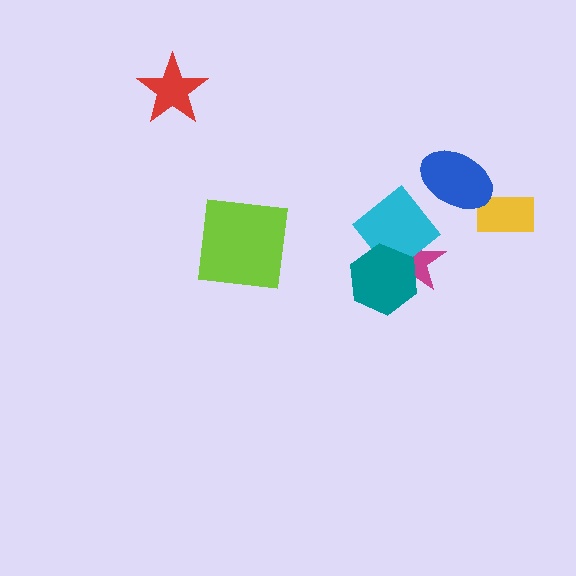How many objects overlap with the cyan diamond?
2 objects overlap with the cyan diamond.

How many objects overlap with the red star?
0 objects overlap with the red star.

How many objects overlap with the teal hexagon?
2 objects overlap with the teal hexagon.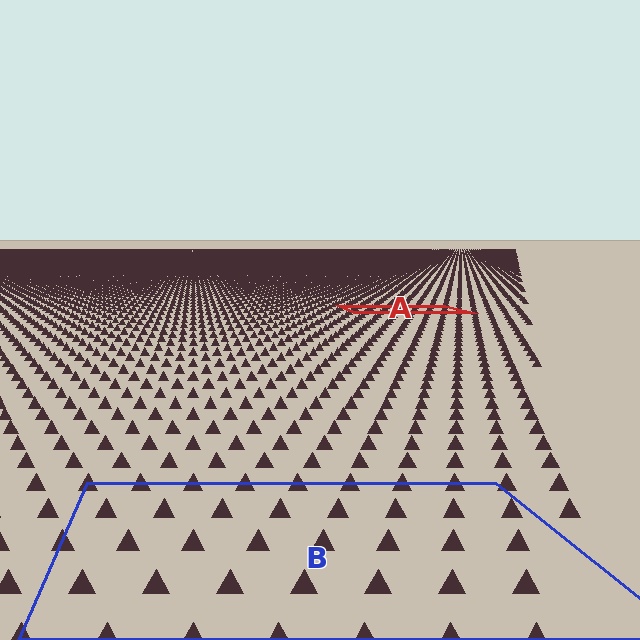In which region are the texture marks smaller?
The texture marks are smaller in region A, because it is farther away.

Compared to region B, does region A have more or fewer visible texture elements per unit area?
Region A has more texture elements per unit area — they are packed more densely because it is farther away.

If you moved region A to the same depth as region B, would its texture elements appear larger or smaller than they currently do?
They would appear larger. At a closer depth, the same texture elements are projected at a bigger on-screen size.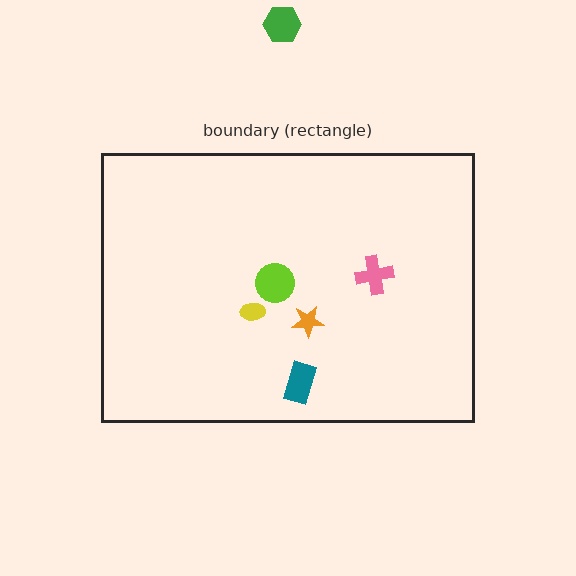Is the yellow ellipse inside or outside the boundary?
Inside.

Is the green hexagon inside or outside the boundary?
Outside.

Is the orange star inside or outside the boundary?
Inside.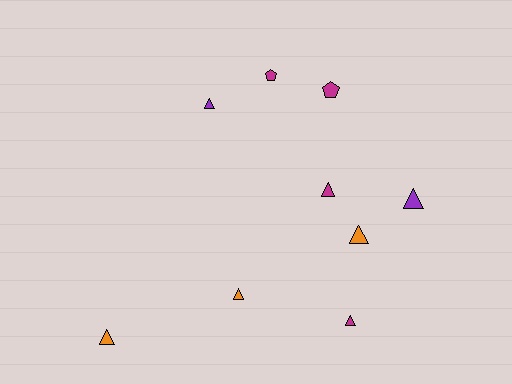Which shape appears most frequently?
Triangle, with 7 objects.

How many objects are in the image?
There are 9 objects.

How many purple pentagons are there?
There are no purple pentagons.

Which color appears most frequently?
Magenta, with 4 objects.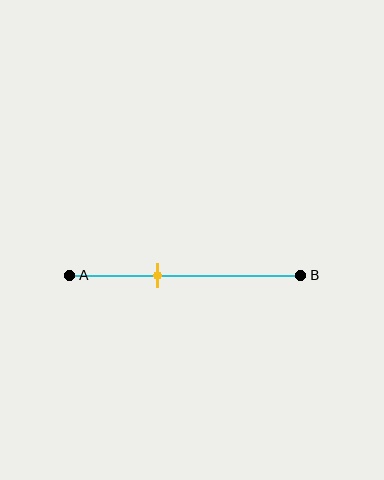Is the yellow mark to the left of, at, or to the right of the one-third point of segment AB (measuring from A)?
The yellow mark is to the right of the one-third point of segment AB.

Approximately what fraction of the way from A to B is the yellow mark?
The yellow mark is approximately 40% of the way from A to B.